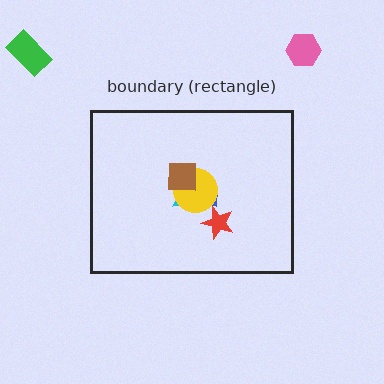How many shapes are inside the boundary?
5 inside, 2 outside.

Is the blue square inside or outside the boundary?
Inside.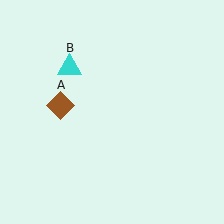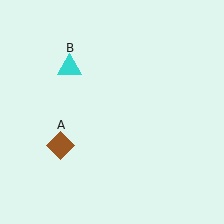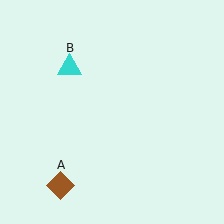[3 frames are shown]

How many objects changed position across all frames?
1 object changed position: brown diamond (object A).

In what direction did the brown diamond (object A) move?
The brown diamond (object A) moved down.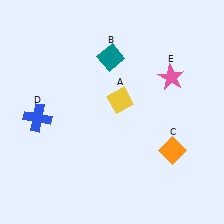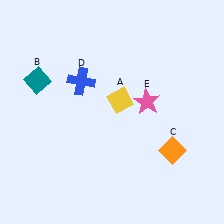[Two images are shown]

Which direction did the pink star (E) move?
The pink star (E) moved down.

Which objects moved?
The objects that moved are: the teal diamond (B), the blue cross (D), the pink star (E).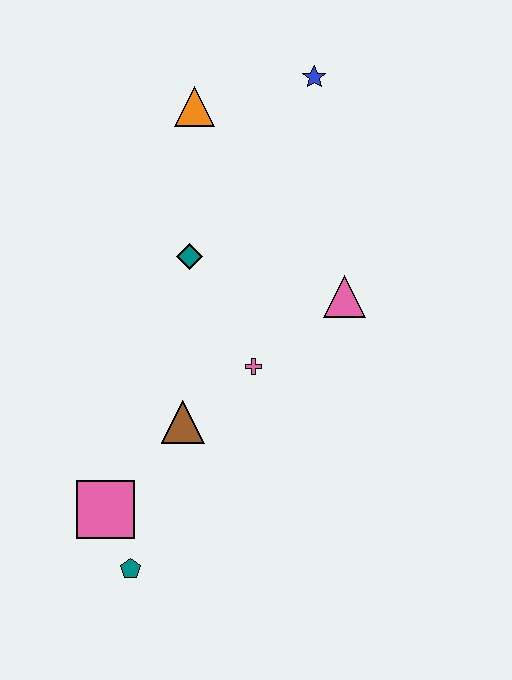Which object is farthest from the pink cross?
The blue star is farthest from the pink cross.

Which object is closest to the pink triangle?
The pink cross is closest to the pink triangle.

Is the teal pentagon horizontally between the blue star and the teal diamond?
No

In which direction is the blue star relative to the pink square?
The blue star is above the pink square.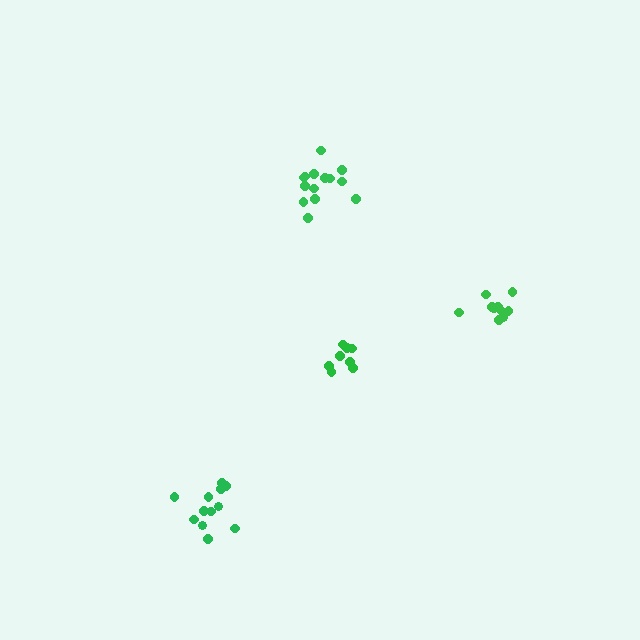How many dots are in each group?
Group 1: 14 dots, Group 2: 12 dots, Group 3: 10 dots, Group 4: 8 dots (44 total).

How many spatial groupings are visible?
There are 4 spatial groupings.